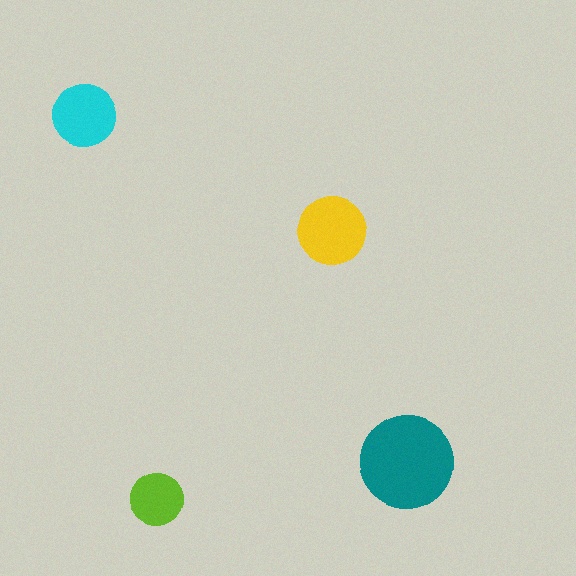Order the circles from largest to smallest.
the teal one, the yellow one, the cyan one, the lime one.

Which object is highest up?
The cyan circle is topmost.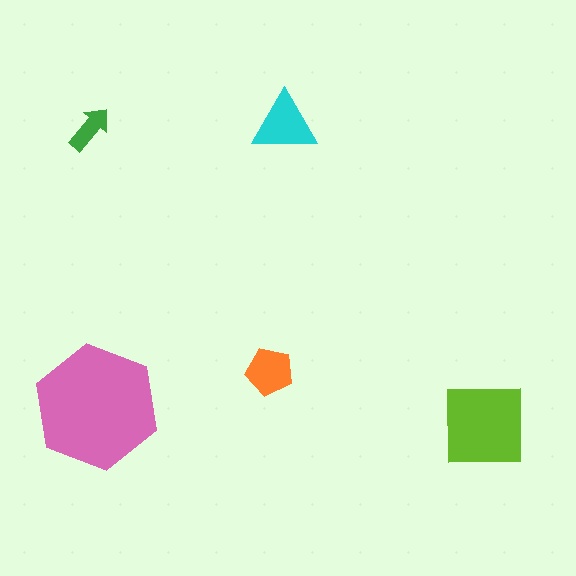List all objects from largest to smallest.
The pink hexagon, the lime square, the cyan triangle, the orange pentagon, the green arrow.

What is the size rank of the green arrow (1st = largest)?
5th.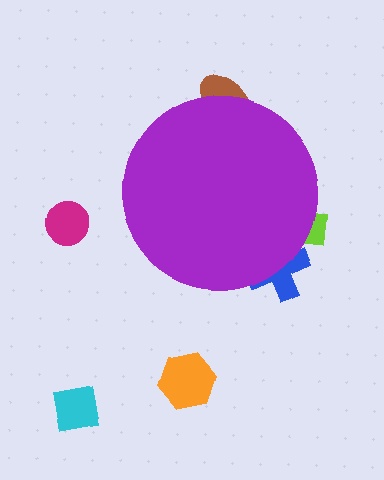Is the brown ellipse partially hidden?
Yes, the brown ellipse is partially hidden behind the purple circle.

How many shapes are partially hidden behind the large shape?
3 shapes are partially hidden.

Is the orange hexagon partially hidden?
No, the orange hexagon is fully visible.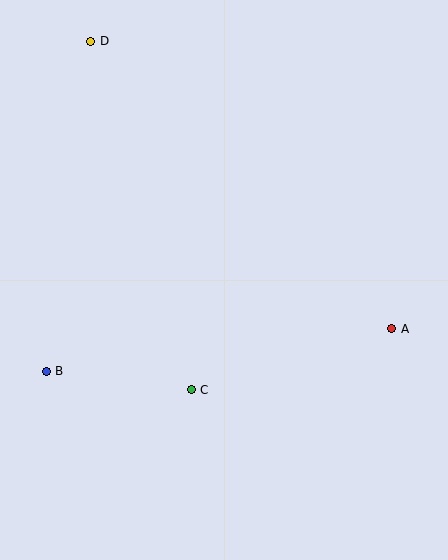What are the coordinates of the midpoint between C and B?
The midpoint between C and B is at (119, 380).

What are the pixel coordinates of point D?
Point D is at (91, 41).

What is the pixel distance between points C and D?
The distance between C and D is 363 pixels.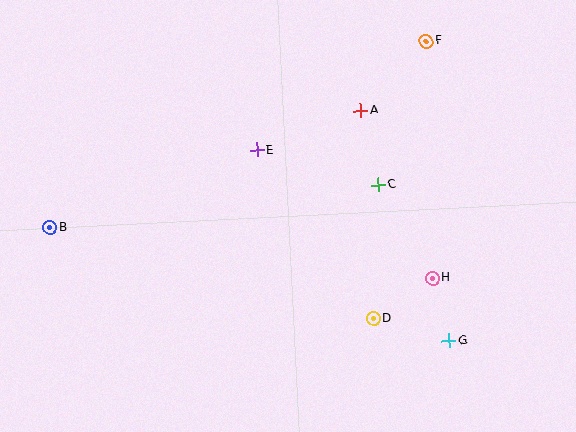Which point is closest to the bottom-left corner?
Point B is closest to the bottom-left corner.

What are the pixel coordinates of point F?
Point F is at (426, 41).